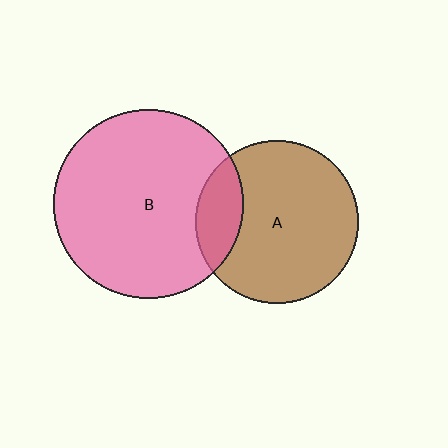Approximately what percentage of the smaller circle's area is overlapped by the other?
Approximately 20%.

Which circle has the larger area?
Circle B (pink).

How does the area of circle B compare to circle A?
Approximately 1.4 times.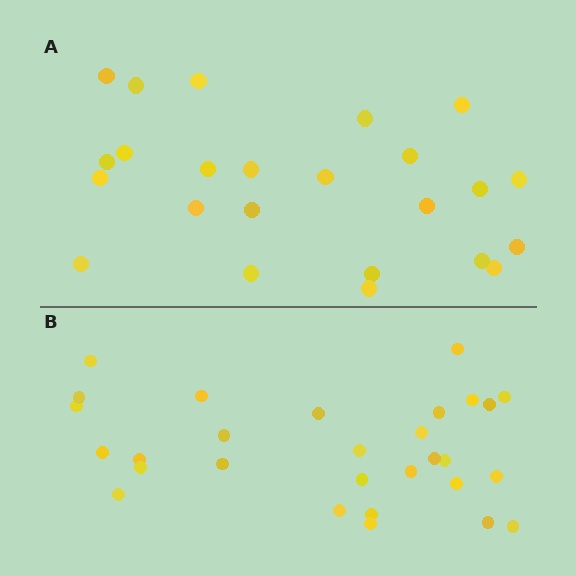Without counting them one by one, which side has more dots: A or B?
Region B (the bottom region) has more dots.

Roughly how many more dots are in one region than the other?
Region B has about 5 more dots than region A.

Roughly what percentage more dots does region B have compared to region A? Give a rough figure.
About 20% more.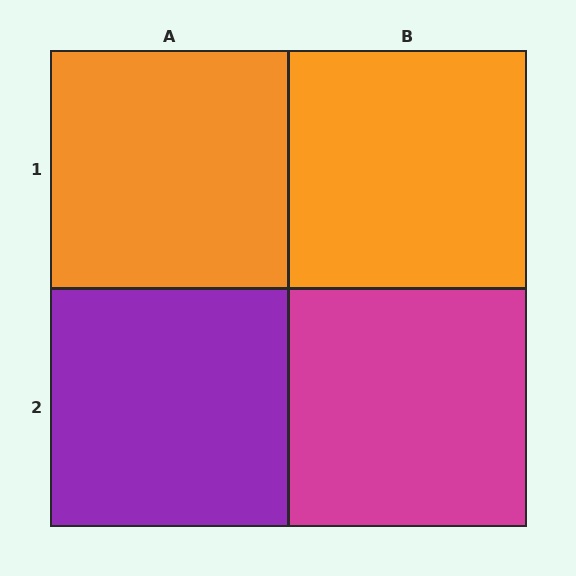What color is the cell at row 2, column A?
Purple.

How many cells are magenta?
1 cell is magenta.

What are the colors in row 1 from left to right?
Orange, orange.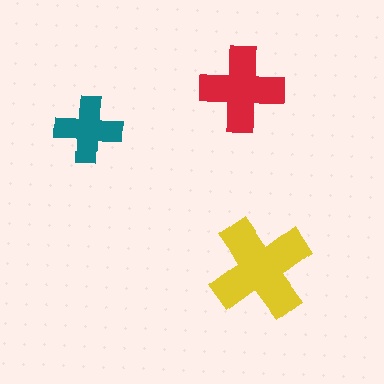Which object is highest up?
The red cross is topmost.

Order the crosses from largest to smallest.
the yellow one, the red one, the teal one.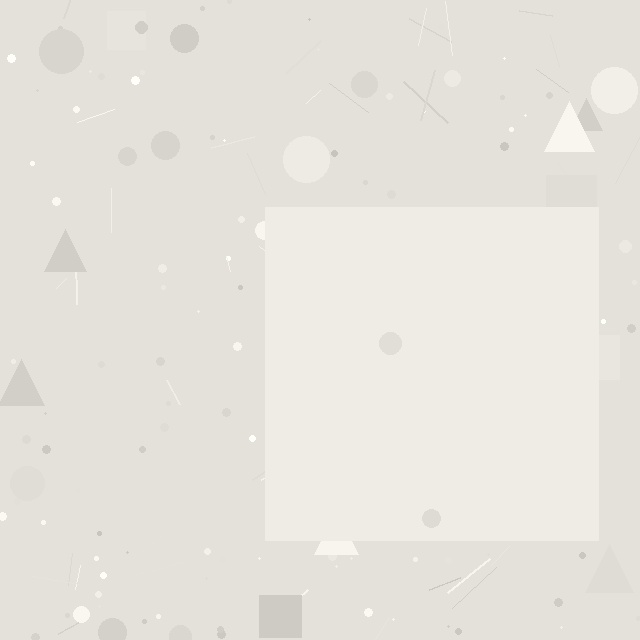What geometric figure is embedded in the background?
A square is embedded in the background.